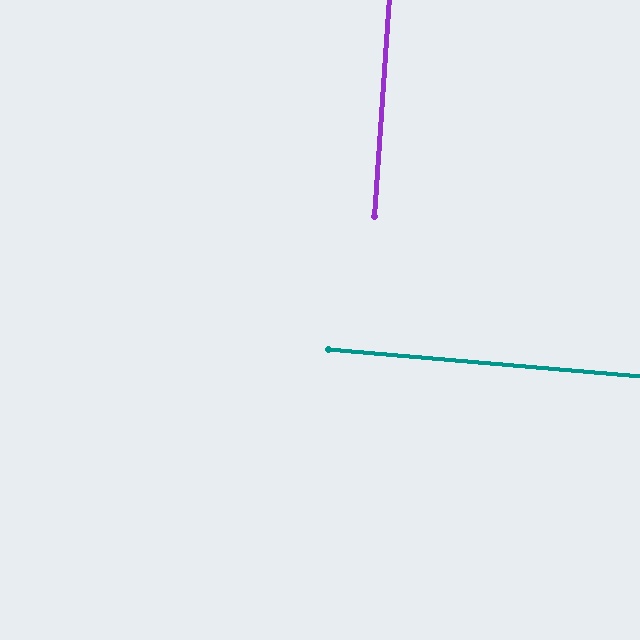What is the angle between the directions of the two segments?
Approximately 89 degrees.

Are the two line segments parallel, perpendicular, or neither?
Perpendicular — they meet at approximately 89°.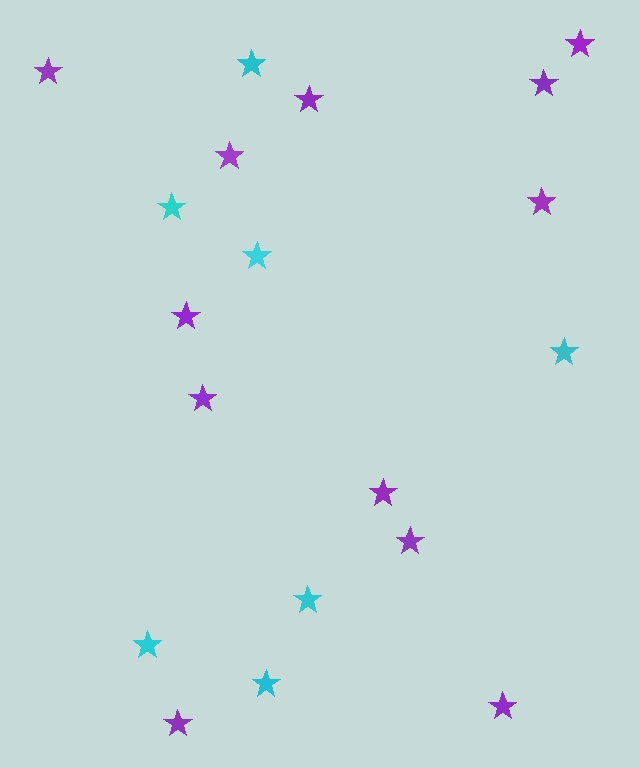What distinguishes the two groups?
There are 2 groups: one group of purple stars (12) and one group of cyan stars (7).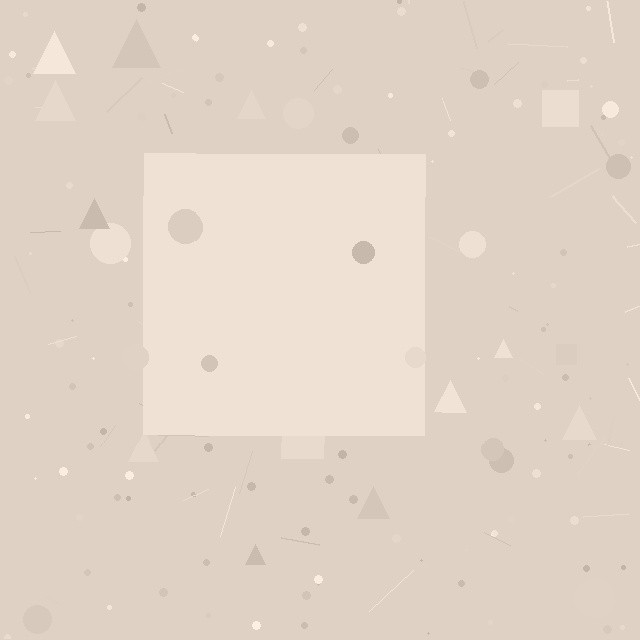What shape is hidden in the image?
A square is hidden in the image.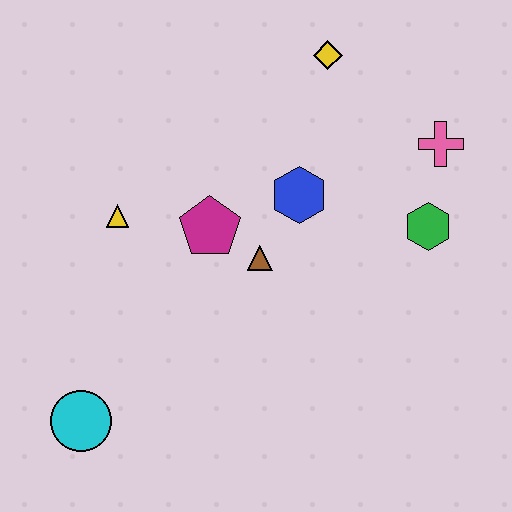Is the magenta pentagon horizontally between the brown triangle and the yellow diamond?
No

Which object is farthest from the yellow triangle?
The pink cross is farthest from the yellow triangle.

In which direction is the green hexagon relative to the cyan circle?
The green hexagon is to the right of the cyan circle.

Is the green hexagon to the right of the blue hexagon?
Yes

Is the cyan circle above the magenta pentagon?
No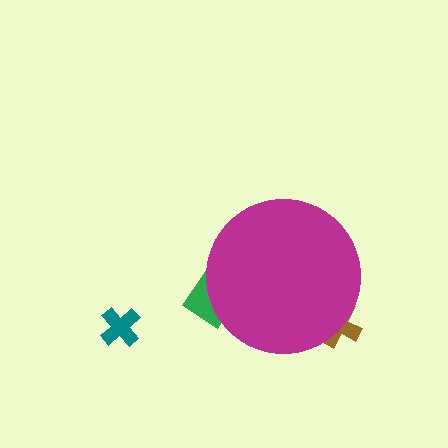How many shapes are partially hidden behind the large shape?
2 shapes are partially hidden.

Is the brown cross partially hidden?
Yes, the brown cross is partially hidden behind the magenta circle.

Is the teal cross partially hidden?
No, the teal cross is fully visible.